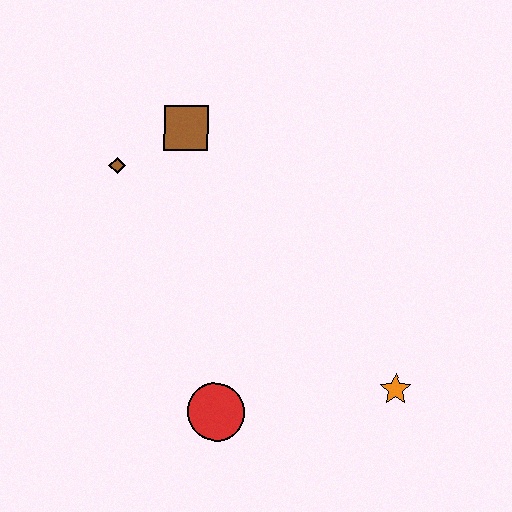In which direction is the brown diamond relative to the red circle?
The brown diamond is above the red circle.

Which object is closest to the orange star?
The red circle is closest to the orange star.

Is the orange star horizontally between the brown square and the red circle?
No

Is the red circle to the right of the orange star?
No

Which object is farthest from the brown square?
The orange star is farthest from the brown square.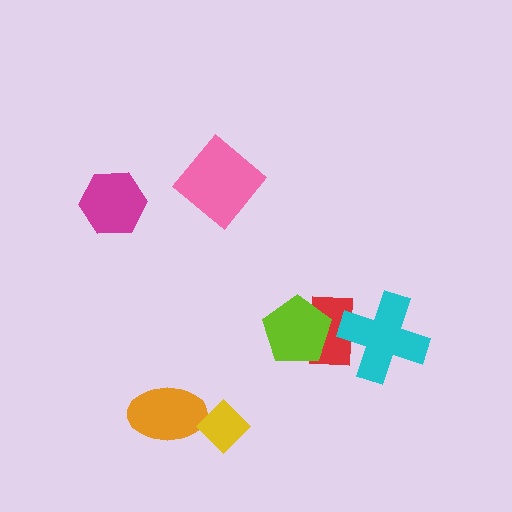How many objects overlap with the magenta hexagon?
0 objects overlap with the magenta hexagon.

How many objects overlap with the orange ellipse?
1 object overlaps with the orange ellipse.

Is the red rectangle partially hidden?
Yes, it is partially covered by another shape.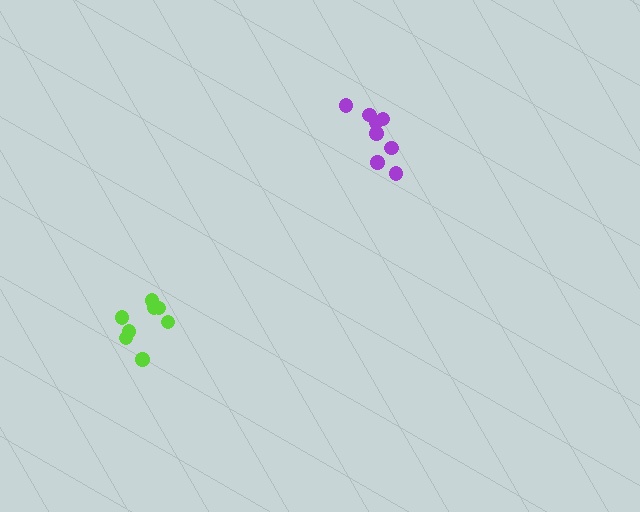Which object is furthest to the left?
The lime cluster is leftmost.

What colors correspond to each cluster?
The clusters are colored: purple, lime.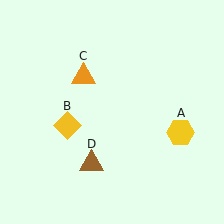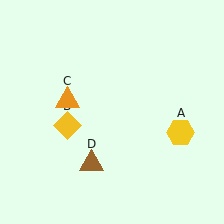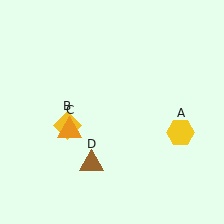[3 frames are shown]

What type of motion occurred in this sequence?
The orange triangle (object C) rotated counterclockwise around the center of the scene.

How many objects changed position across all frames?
1 object changed position: orange triangle (object C).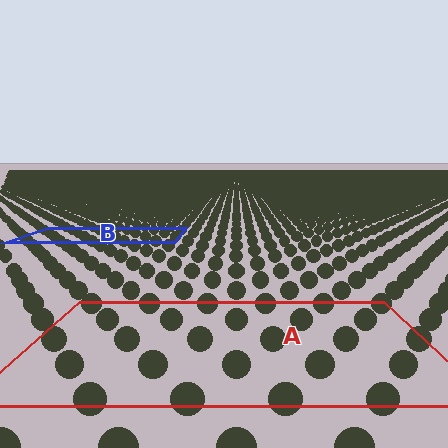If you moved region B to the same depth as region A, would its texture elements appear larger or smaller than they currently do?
They would appear larger. At a closer depth, the same texture elements are projected at a bigger on-screen size.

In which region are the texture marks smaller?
The texture marks are smaller in region B, because it is farther away.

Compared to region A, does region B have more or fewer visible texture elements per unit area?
Region B has more texture elements per unit area — they are packed more densely because it is farther away.